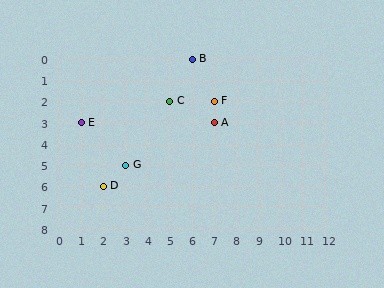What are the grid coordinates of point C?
Point C is at grid coordinates (5, 2).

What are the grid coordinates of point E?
Point E is at grid coordinates (1, 3).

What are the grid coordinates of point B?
Point B is at grid coordinates (6, 0).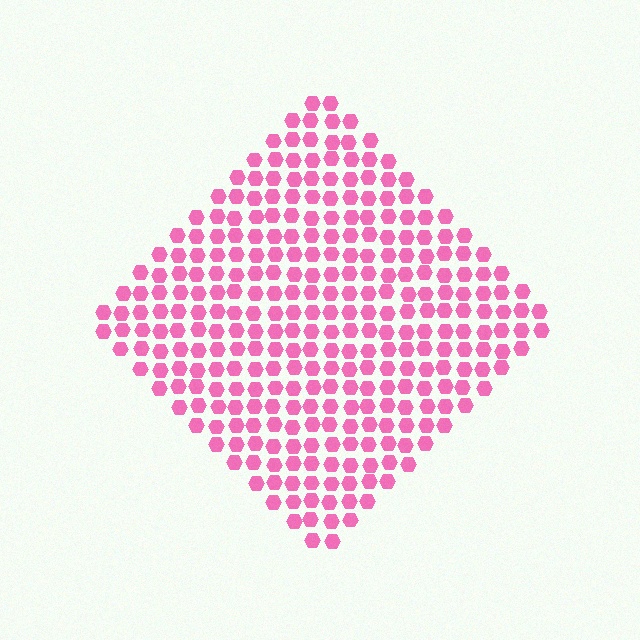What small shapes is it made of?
It is made of small hexagons.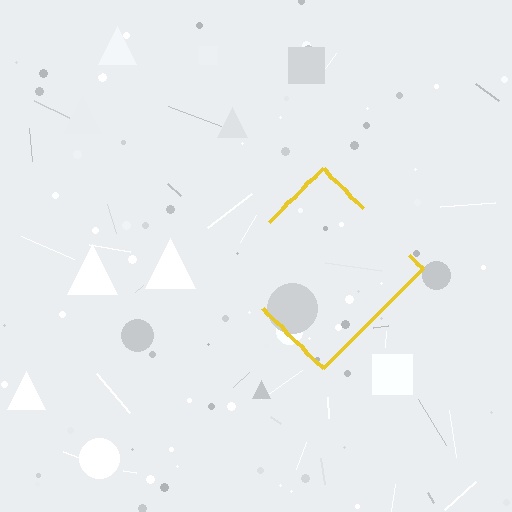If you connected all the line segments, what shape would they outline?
They would outline a diamond.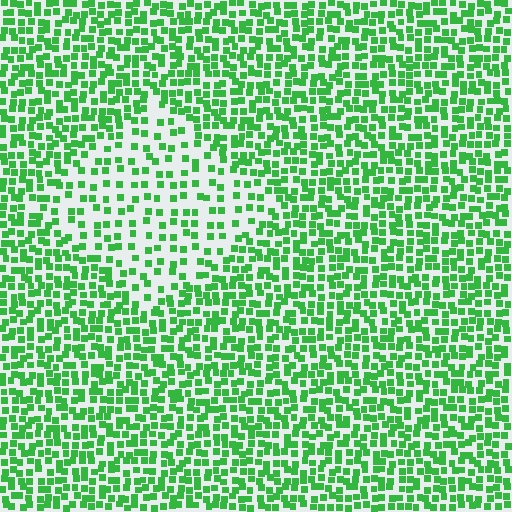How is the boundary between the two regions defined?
The boundary is defined by a change in element density (approximately 2.1x ratio). All elements are the same color, size, and shape.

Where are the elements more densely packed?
The elements are more densely packed outside the diamond boundary.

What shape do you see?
I see a diamond.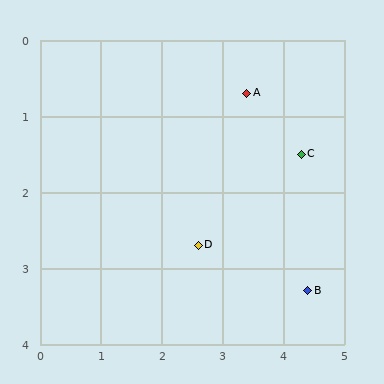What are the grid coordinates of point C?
Point C is at approximately (4.3, 1.5).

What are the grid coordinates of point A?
Point A is at approximately (3.4, 0.7).